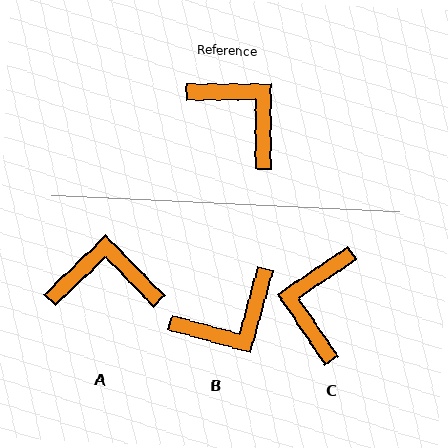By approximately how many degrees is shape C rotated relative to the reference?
Approximately 124 degrees counter-clockwise.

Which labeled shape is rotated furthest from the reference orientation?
C, about 124 degrees away.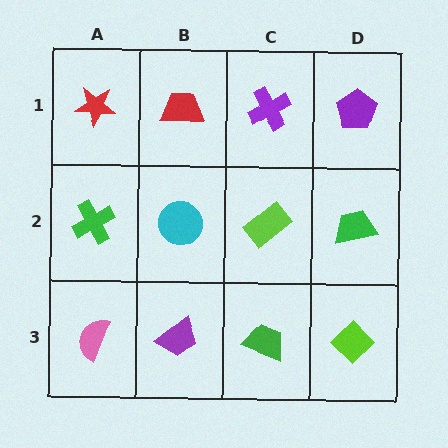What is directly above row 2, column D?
A purple pentagon.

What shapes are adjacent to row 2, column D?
A purple pentagon (row 1, column D), a lime diamond (row 3, column D), a lime rectangle (row 2, column C).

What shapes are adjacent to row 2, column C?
A purple cross (row 1, column C), a green trapezoid (row 3, column C), a cyan circle (row 2, column B), a green trapezoid (row 2, column D).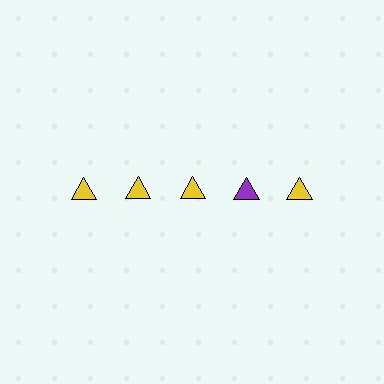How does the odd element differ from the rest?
It has a different color: purple instead of yellow.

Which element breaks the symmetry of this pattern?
The purple triangle in the top row, second from right column breaks the symmetry. All other shapes are yellow triangles.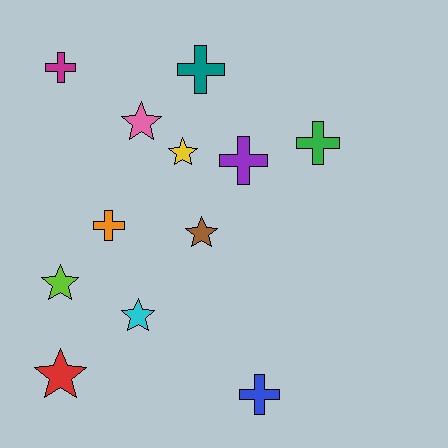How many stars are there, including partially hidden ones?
There are 6 stars.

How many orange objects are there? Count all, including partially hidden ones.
There is 1 orange object.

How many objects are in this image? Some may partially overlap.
There are 12 objects.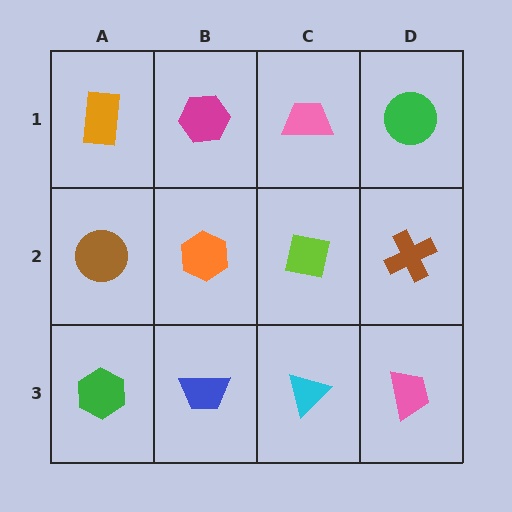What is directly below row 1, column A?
A brown circle.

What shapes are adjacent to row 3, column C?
A lime square (row 2, column C), a blue trapezoid (row 3, column B), a pink trapezoid (row 3, column D).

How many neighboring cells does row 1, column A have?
2.